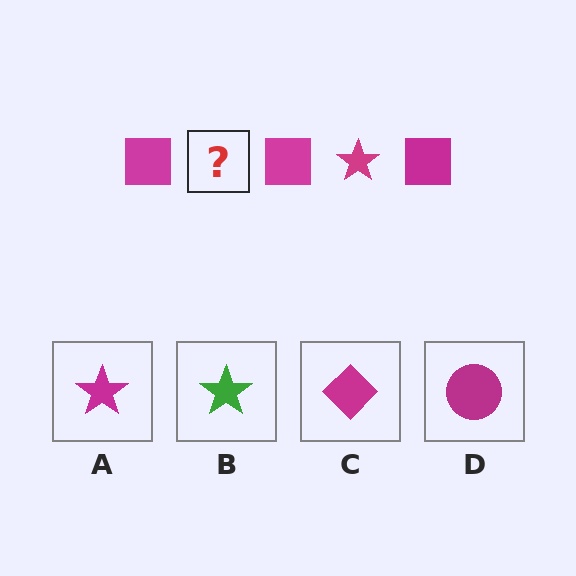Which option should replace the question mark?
Option A.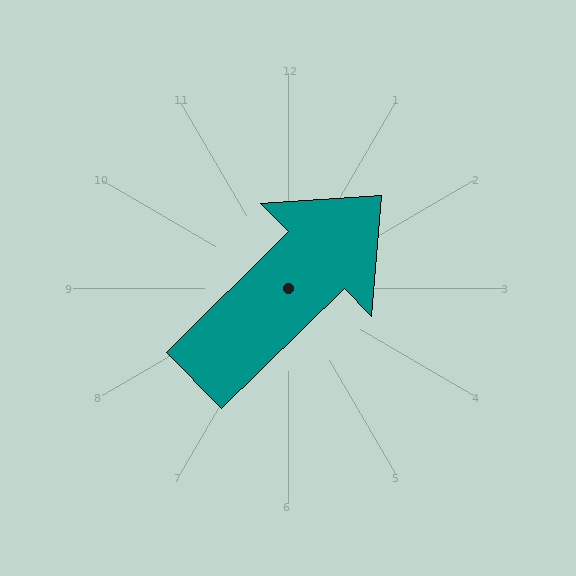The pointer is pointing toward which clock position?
Roughly 2 o'clock.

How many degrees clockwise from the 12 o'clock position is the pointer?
Approximately 45 degrees.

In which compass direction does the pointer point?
Northeast.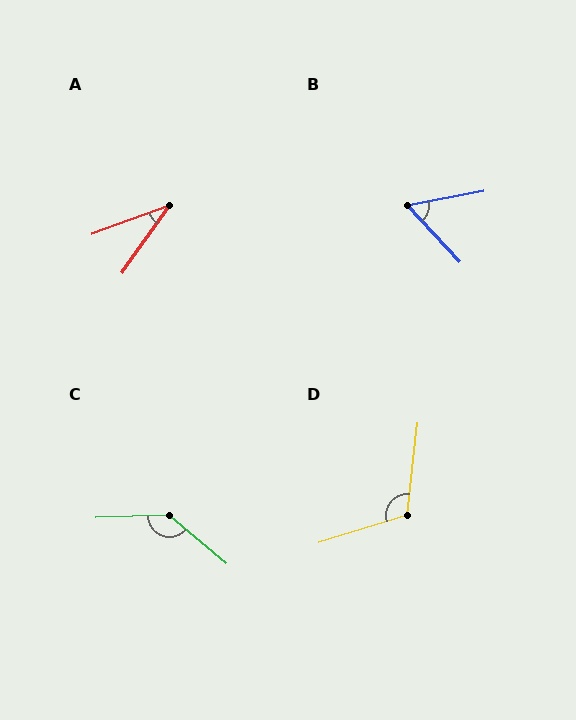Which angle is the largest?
C, at approximately 138 degrees.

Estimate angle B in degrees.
Approximately 58 degrees.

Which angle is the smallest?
A, at approximately 35 degrees.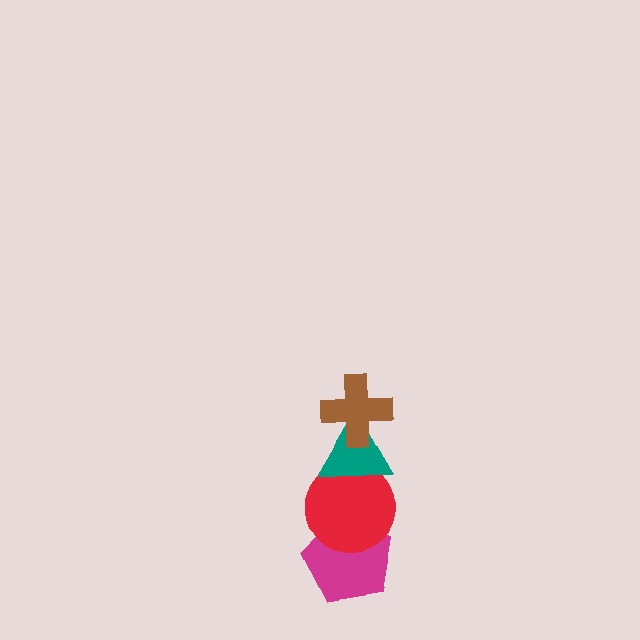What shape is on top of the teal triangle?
The brown cross is on top of the teal triangle.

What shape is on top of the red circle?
The teal triangle is on top of the red circle.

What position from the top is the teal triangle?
The teal triangle is 2nd from the top.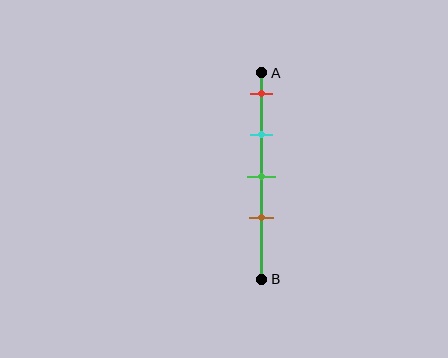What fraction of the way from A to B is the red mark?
The red mark is approximately 10% (0.1) of the way from A to B.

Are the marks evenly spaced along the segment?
Yes, the marks are approximately evenly spaced.